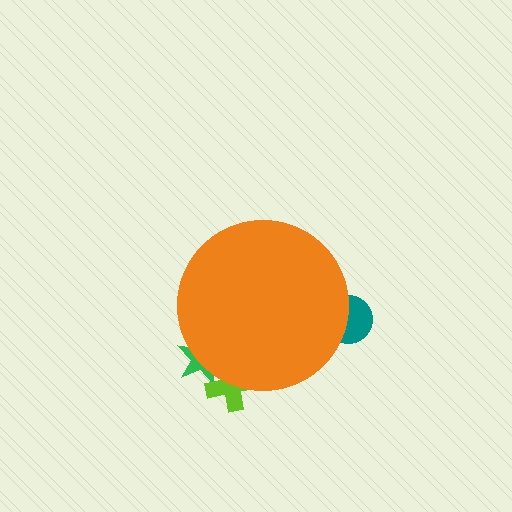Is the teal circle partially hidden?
Yes, the teal circle is partially hidden behind the orange circle.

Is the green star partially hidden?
Yes, the green star is partially hidden behind the orange circle.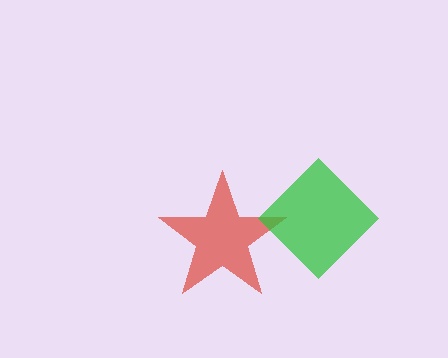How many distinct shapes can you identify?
There are 2 distinct shapes: a red star, a green diamond.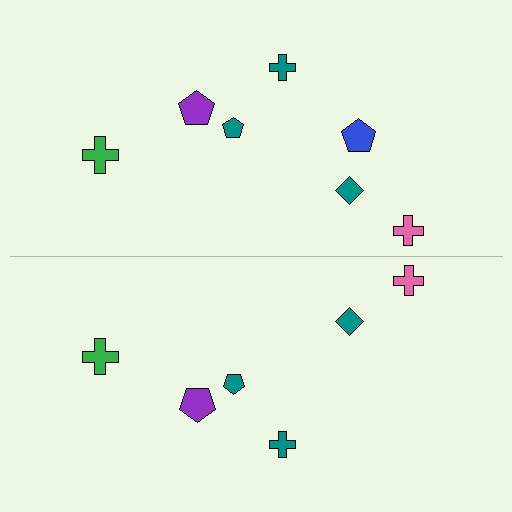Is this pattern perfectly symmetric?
No, the pattern is not perfectly symmetric. A blue pentagon is missing from the bottom side.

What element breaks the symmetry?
A blue pentagon is missing from the bottom side.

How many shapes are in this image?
There are 13 shapes in this image.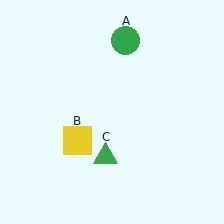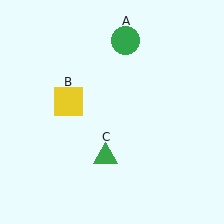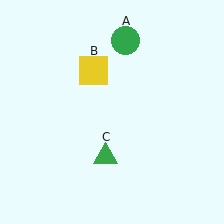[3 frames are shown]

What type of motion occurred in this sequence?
The yellow square (object B) rotated clockwise around the center of the scene.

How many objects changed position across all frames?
1 object changed position: yellow square (object B).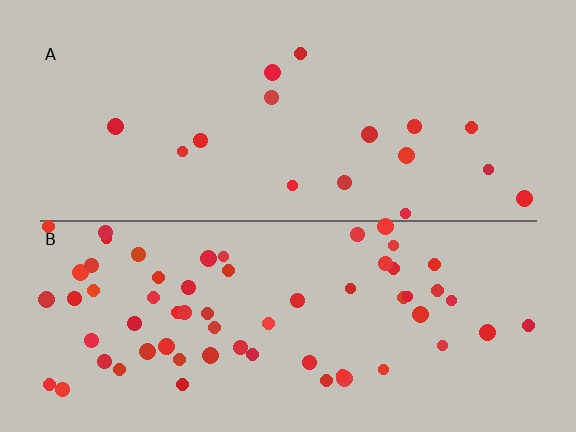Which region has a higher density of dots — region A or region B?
B (the bottom).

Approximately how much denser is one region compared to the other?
Approximately 3.8× — region B over region A.